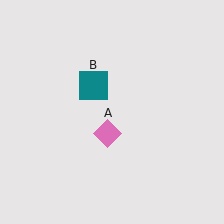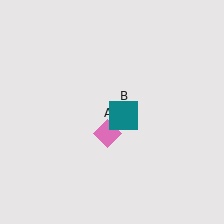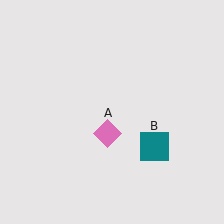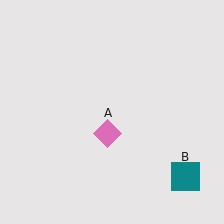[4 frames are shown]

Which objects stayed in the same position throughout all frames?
Pink diamond (object A) remained stationary.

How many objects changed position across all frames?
1 object changed position: teal square (object B).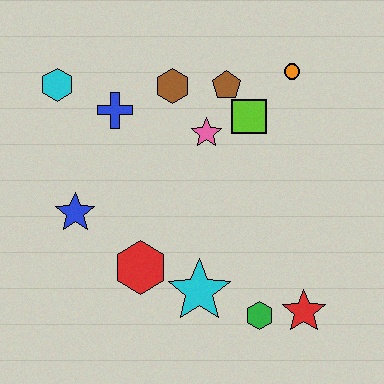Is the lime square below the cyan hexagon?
Yes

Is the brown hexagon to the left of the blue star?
No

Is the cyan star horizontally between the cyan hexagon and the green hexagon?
Yes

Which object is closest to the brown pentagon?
The lime square is closest to the brown pentagon.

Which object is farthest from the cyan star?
The cyan hexagon is farthest from the cyan star.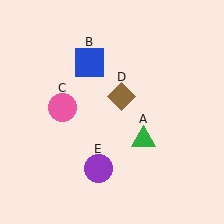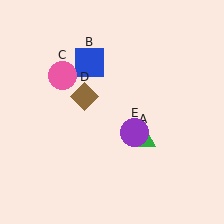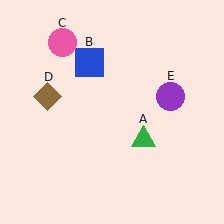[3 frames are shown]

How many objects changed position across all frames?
3 objects changed position: pink circle (object C), brown diamond (object D), purple circle (object E).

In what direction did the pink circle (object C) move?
The pink circle (object C) moved up.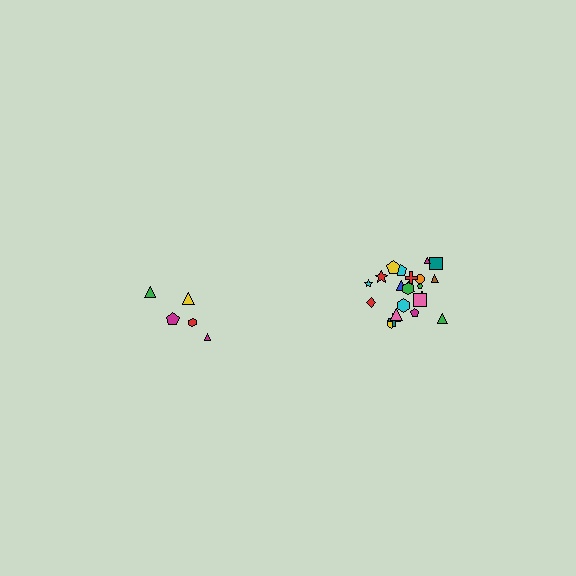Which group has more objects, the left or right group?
The right group.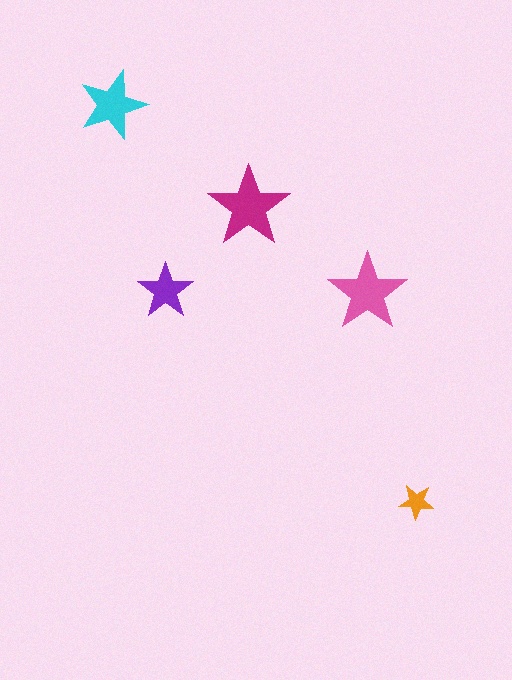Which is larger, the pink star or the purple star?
The pink one.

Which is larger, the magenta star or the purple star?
The magenta one.